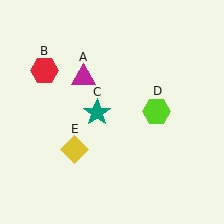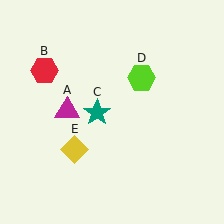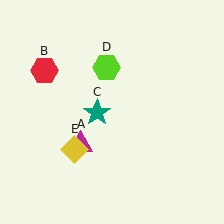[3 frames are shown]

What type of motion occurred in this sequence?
The magenta triangle (object A), lime hexagon (object D) rotated counterclockwise around the center of the scene.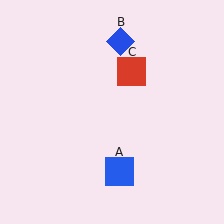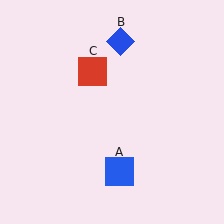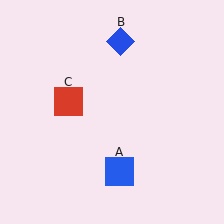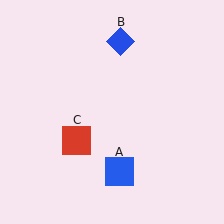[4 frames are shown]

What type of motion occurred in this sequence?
The red square (object C) rotated counterclockwise around the center of the scene.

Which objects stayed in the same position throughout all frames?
Blue square (object A) and blue diamond (object B) remained stationary.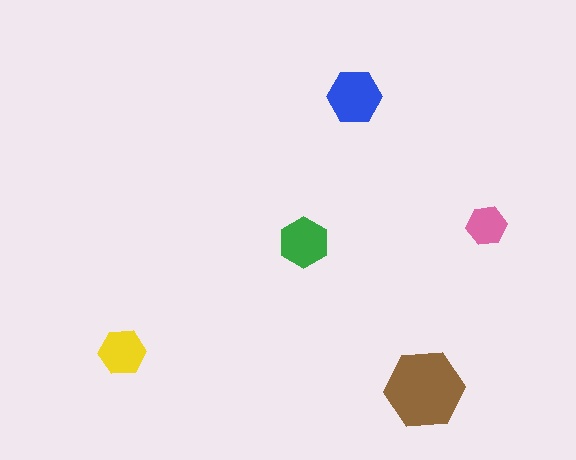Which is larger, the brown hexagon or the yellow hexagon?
The brown one.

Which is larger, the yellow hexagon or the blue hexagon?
The blue one.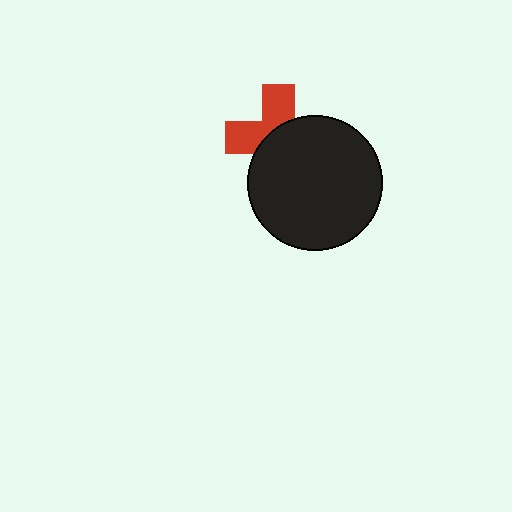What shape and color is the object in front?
The object in front is a black circle.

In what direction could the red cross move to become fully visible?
The red cross could move toward the upper-left. That would shift it out from behind the black circle entirely.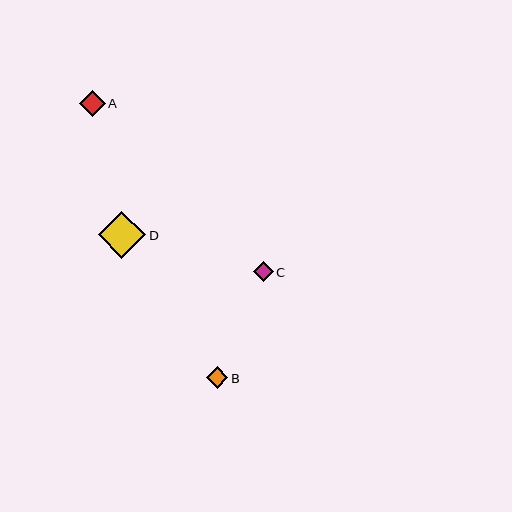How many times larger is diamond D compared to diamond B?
Diamond D is approximately 2.2 times the size of diamond B.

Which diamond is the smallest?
Diamond C is the smallest with a size of approximately 20 pixels.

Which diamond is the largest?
Diamond D is the largest with a size of approximately 47 pixels.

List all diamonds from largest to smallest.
From largest to smallest: D, A, B, C.